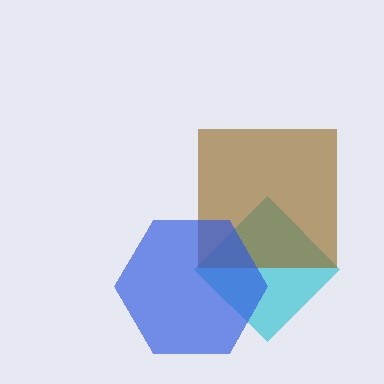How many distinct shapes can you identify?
There are 3 distinct shapes: a cyan diamond, a brown square, a blue hexagon.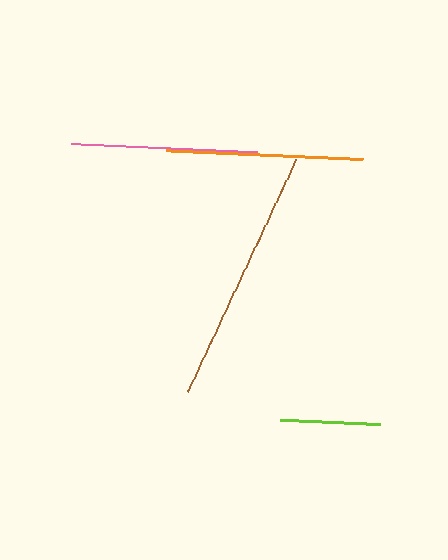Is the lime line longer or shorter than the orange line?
The orange line is longer than the lime line.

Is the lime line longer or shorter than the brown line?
The brown line is longer than the lime line.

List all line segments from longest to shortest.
From longest to shortest: brown, orange, pink, lime.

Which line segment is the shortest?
The lime line is the shortest at approximately 100 pixels.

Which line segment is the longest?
The brown line is the longest at approximately 257 pixels.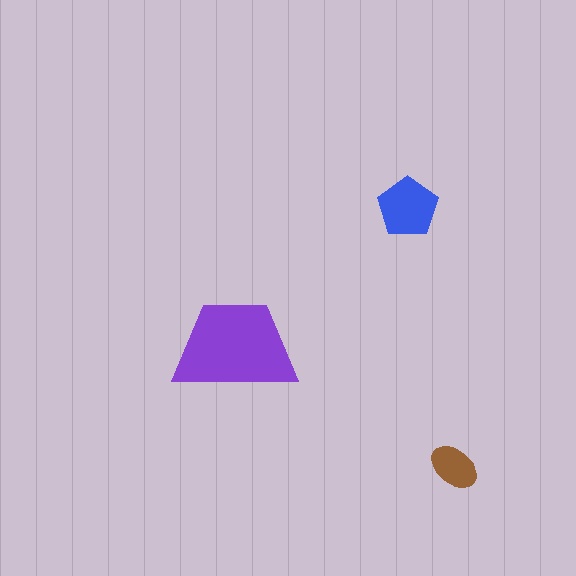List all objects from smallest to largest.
The brown ellipse, the blue pentagon, the purple trapezoid.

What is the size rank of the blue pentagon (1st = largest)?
2nd.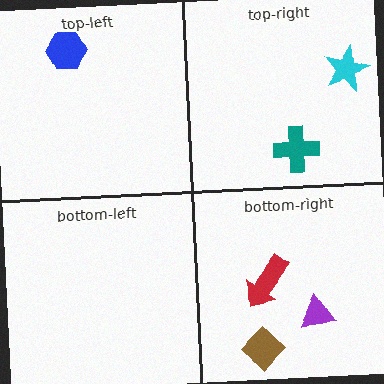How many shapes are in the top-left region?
1.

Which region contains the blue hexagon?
The top-left region.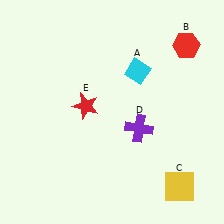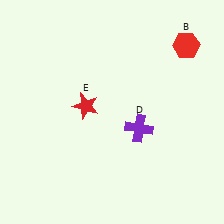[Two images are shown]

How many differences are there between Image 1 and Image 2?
There are 2 differences between the two images.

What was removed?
The yellow square (C), the cyan diamond (A) were removed in Image 2.